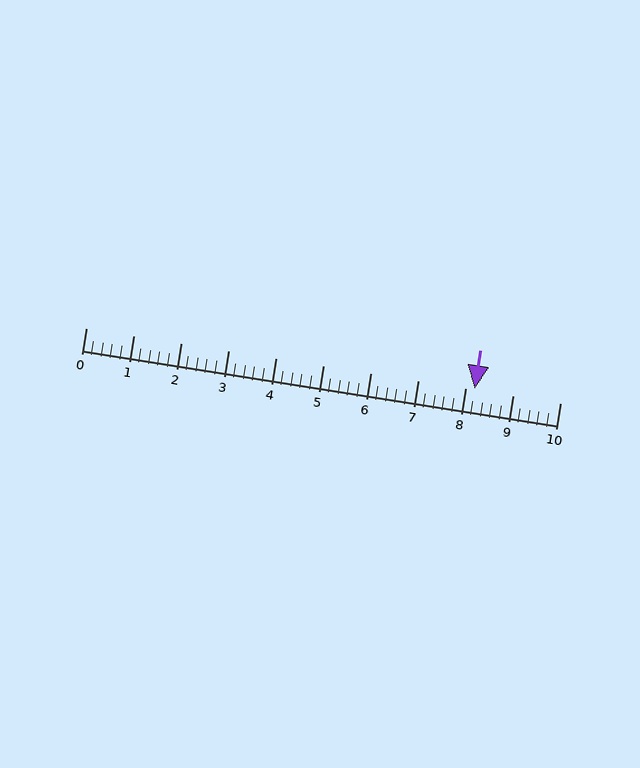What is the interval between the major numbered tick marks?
The major tick marks are spaced 1 units apart.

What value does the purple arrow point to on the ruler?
The purple arrow points to approximately 8.2.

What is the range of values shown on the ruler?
The ruler shows values from 0 to 10.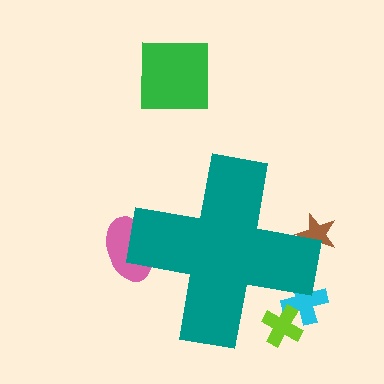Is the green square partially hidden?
No, the green square is fully visible.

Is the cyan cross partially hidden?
Yes, the cyan cross is partially hidden behind the teal cross.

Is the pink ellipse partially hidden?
Yes, the pink ellipse is partially hidden behind the teal cross.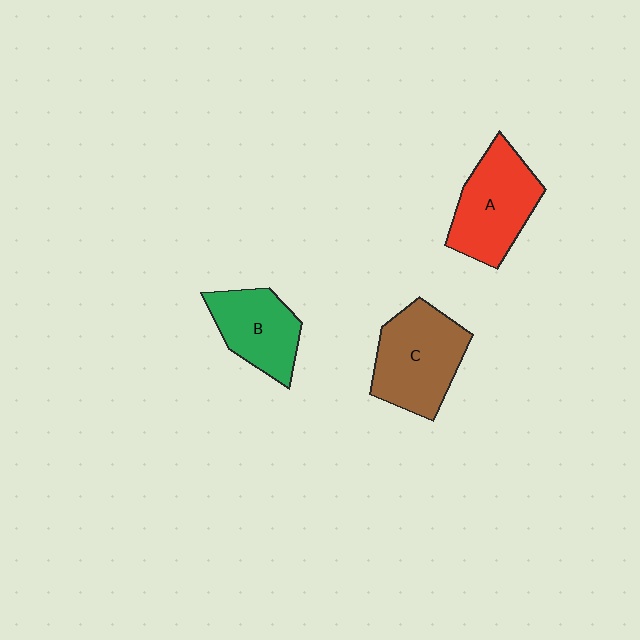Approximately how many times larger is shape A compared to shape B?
Approximately 1.3 times.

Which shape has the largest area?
Shape C (brown).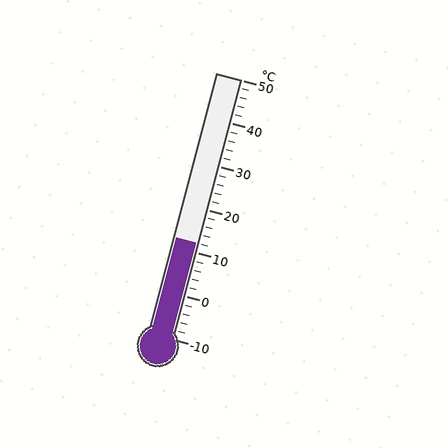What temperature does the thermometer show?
The thermometer shows approximately 12°C.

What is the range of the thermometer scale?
The thermometer scale ranges from -10°C to 50°C.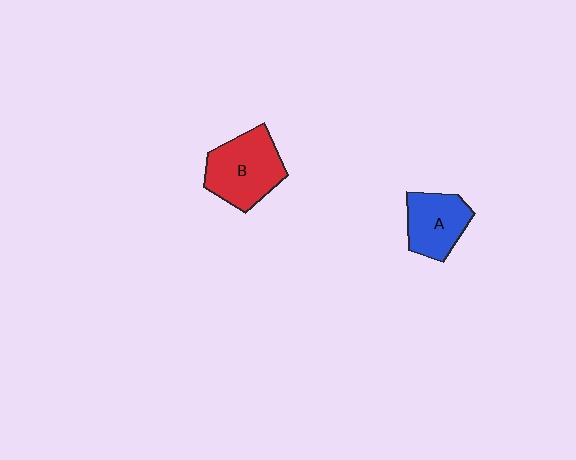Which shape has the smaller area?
Shape A (blue).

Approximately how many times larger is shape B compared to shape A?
Approximately 1.3 times.